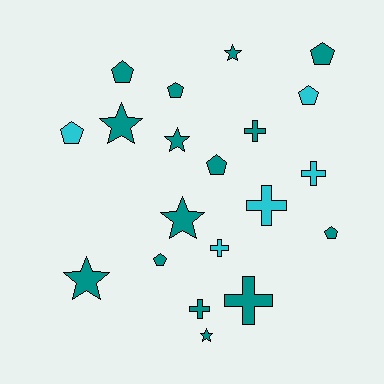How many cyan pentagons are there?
There are 2 cyan pentagons.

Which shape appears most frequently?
Pentagon, with 8 objects.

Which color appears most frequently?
Teal, with 15 objects.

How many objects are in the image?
There are 20 objects.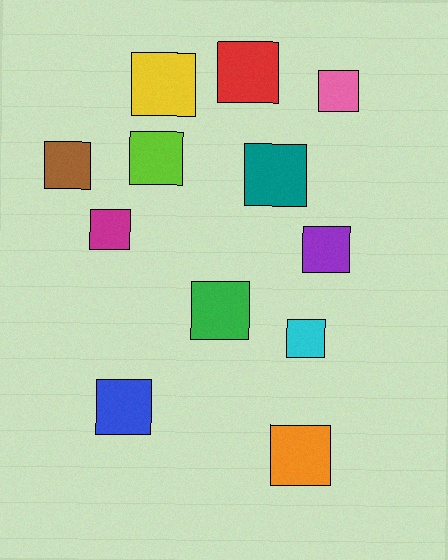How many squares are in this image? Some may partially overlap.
There are 12 squares.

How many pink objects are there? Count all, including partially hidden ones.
There is 1 pink object.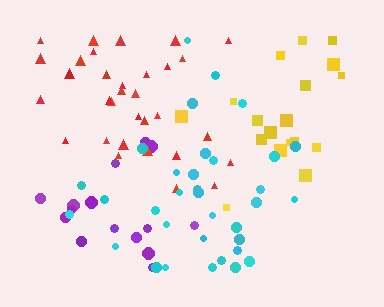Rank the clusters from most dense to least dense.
red, cyan, yellow, purple.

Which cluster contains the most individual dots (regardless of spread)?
Cyan (34).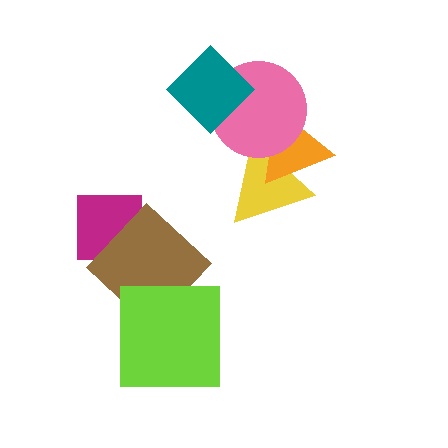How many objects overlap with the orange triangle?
2 objects overlap with the orange triangle.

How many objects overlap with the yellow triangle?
2 objects overlap with the yellow triangle.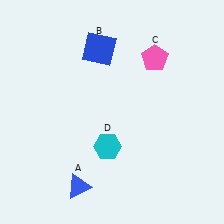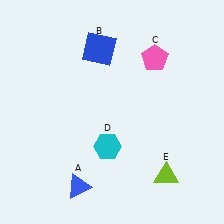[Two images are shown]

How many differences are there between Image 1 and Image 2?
There is 1 difference between the two images.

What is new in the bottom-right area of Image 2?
A lime triangle (E) was added in the bottom-right area of Image 2.